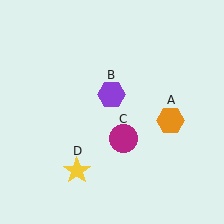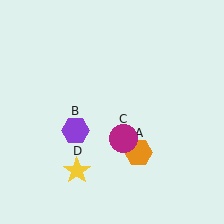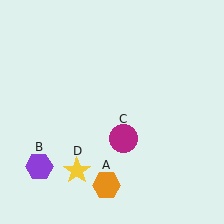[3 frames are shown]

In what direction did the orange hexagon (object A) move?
The orange hexagon (object A) moved down and to the left.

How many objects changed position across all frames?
2 objects changed position: orange hexagon (object A), purple hexagon (object B).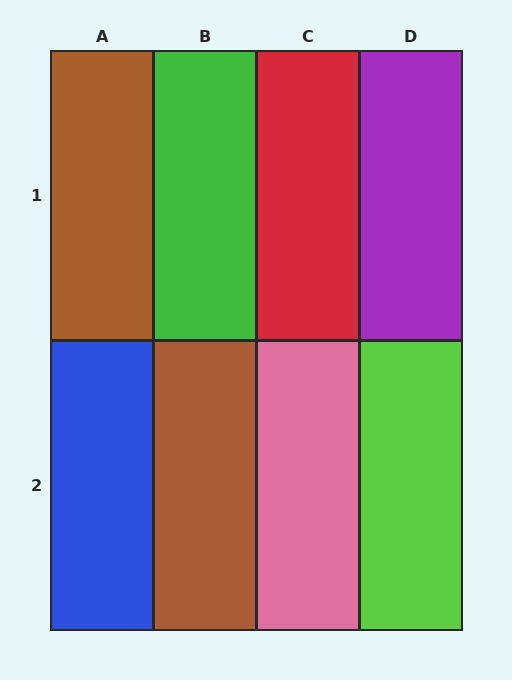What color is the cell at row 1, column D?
Purple.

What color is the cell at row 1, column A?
Brown.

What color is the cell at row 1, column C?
Red.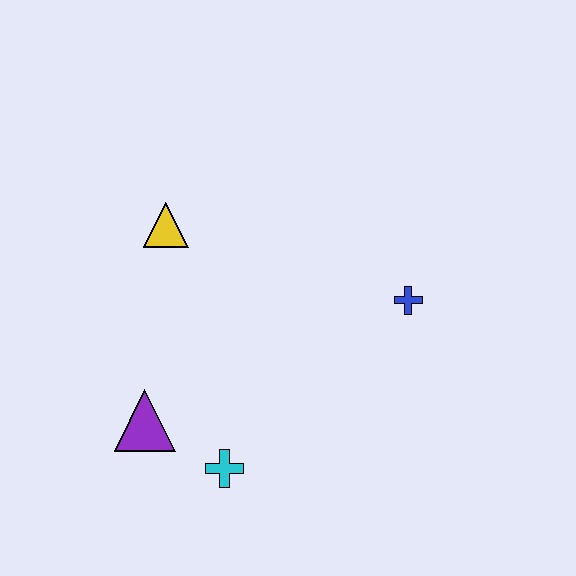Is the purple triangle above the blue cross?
No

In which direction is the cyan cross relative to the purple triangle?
The cyan cross is to the right of the purple triangle.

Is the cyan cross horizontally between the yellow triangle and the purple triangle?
No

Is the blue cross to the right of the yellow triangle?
Yes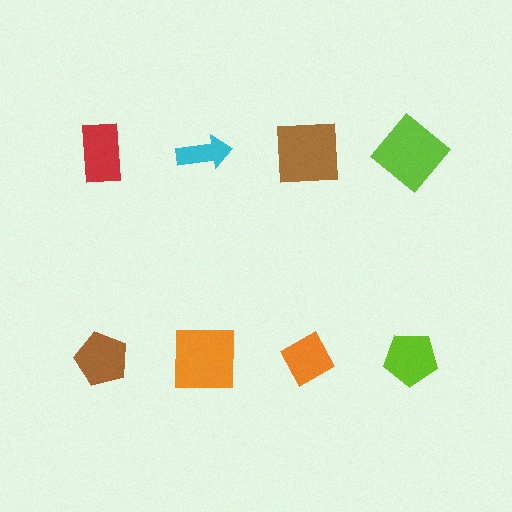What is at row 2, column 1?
A brown pentagon.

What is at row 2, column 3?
An orange diamond.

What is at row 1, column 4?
A lime diamond.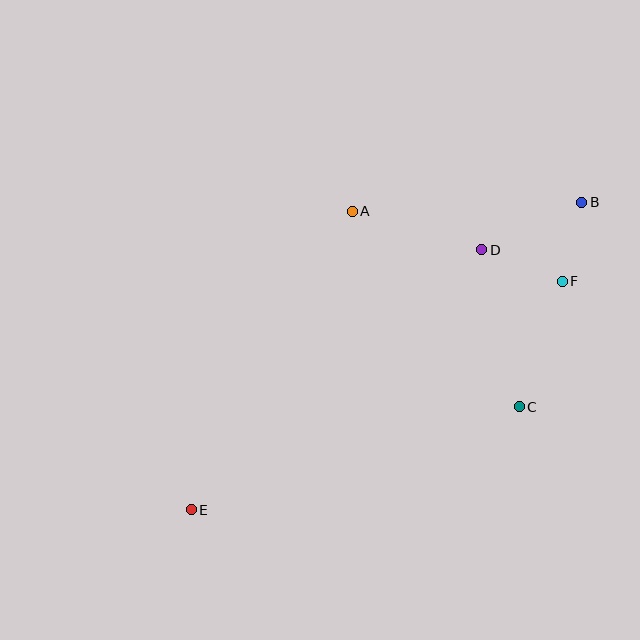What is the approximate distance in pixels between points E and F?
The distance between E and F is approximately 436 pixels.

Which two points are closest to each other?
Points B and F are closest to each other.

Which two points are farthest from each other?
Points B and E are farthest from each other.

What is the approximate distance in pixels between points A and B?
The distance between A and B is approximately 230 pixels.